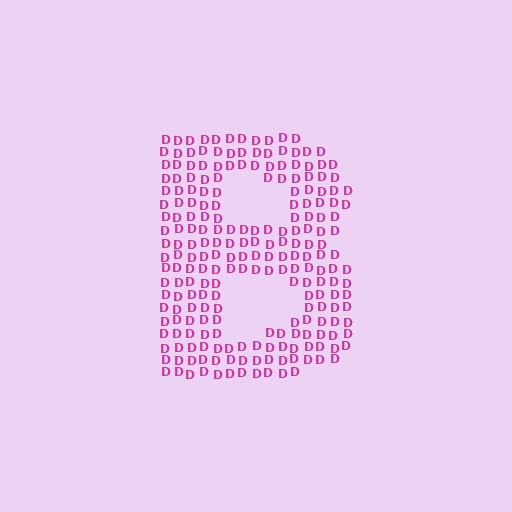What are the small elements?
The small elements are letter D's.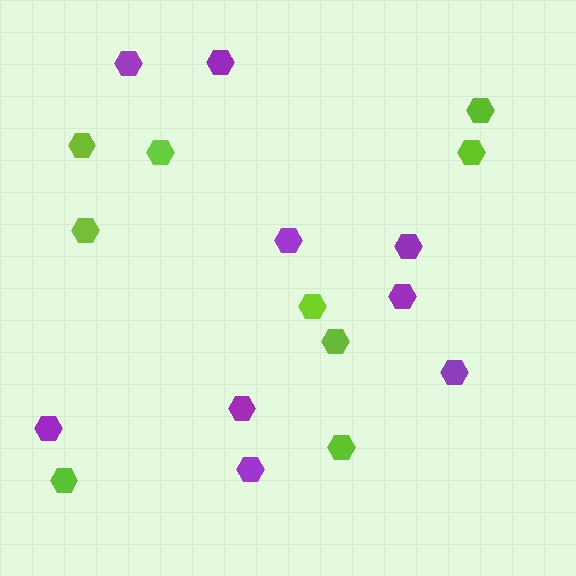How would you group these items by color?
There are 2 groups: one group of lime hexagons (9) and one group of purple hexagons (9).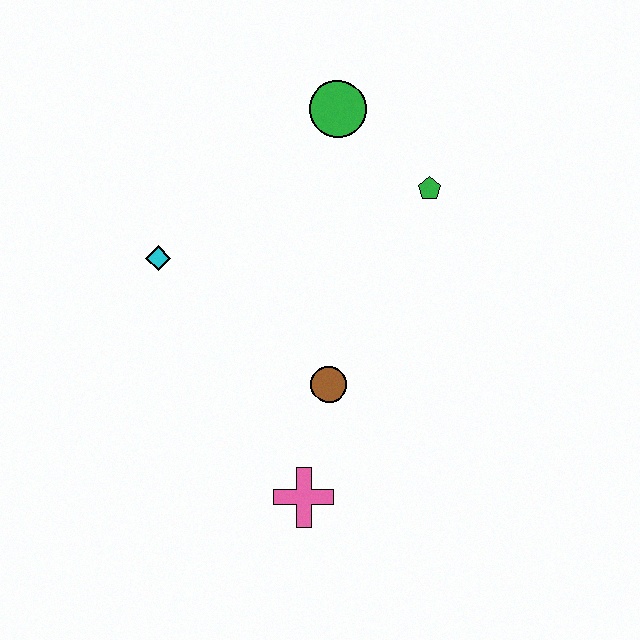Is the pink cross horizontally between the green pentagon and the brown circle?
No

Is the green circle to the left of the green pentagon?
Yes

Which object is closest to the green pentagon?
The green circle is closest to the green pentagon.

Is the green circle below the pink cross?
No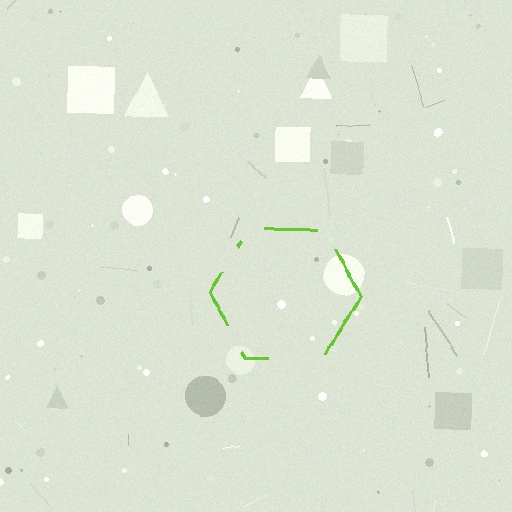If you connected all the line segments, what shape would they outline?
They would outline a hexagon.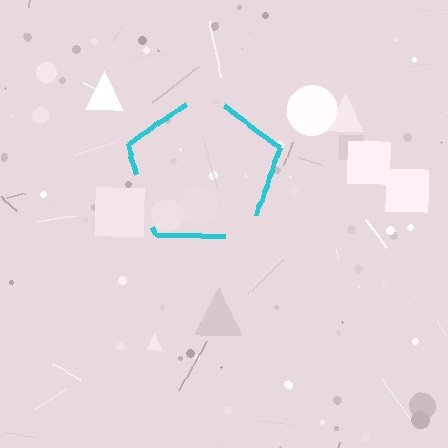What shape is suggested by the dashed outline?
The dashed outline suggests a pentagon.